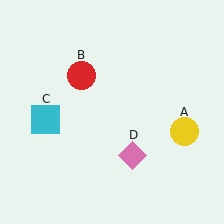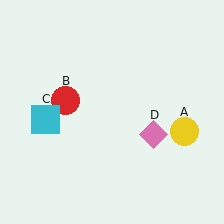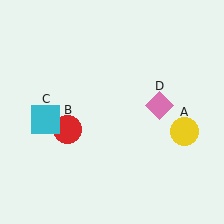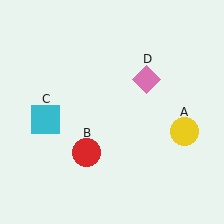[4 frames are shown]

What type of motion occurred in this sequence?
The red circle (object B), pink diamond (object D) rotated counterclockwise around the center of the scene.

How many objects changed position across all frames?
2 objects changed position: red circle (object B), pink diamond (object D).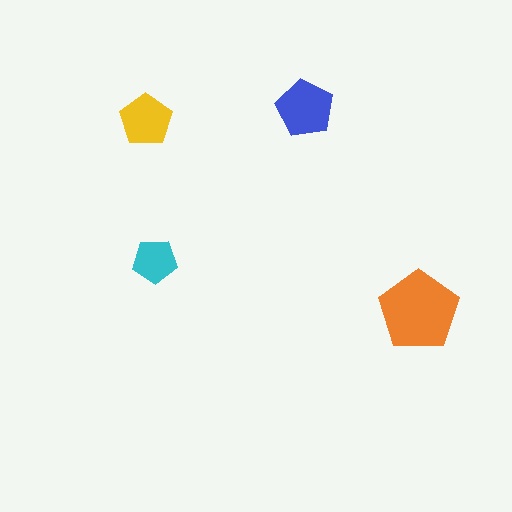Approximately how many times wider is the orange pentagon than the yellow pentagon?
About 1.5 times wider.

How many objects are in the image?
There are 4 objects in the image.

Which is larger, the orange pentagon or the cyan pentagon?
The orange one.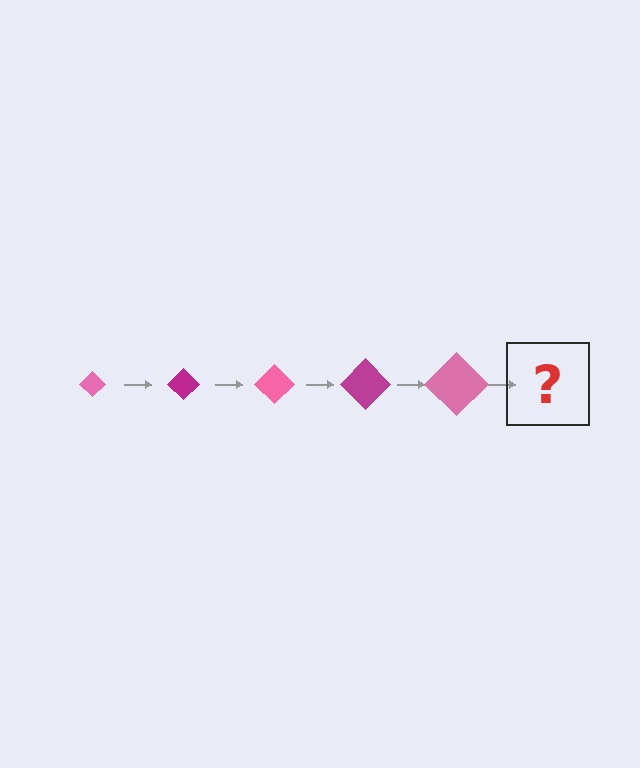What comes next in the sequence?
The next element should be a magenta diamond, larger than the previous one.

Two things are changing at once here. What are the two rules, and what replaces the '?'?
The two rules are that the diamond grows larger each step and the color cycles through pink and magenta. The '?' should be a magenta diamond, larger than the previous one.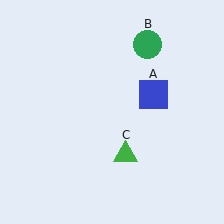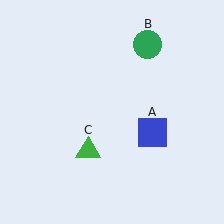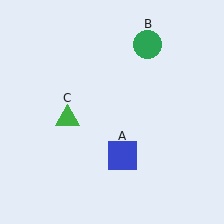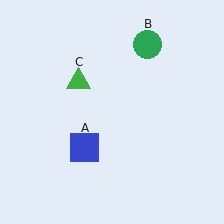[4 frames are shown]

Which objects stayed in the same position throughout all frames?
Green circle (object B) remained stationary.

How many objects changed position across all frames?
2 objects changed position: blue square (object A), green triangle (object C).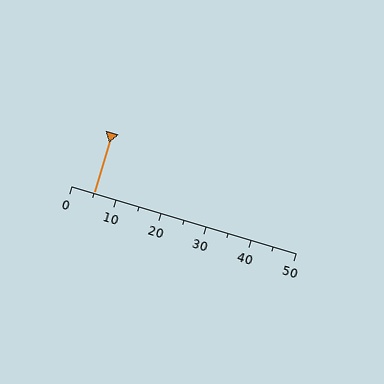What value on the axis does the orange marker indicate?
The marker indicates approximately 5.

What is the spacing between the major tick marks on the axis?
The major ticks are spaced 10 apart.